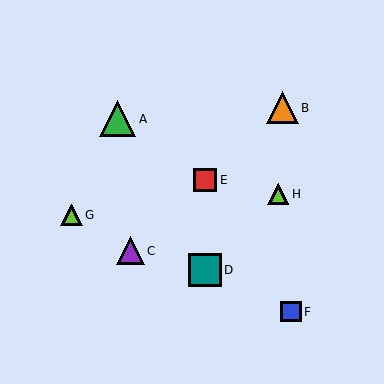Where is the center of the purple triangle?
The center of the purple triangle is at (130, 251).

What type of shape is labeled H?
Shape H is a lime triangle.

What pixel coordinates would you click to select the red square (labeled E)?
Click at (205, 180) to select the red square E.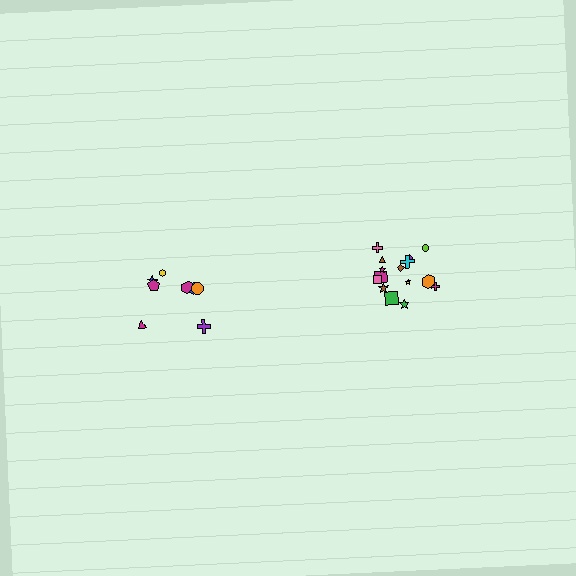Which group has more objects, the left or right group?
The right group.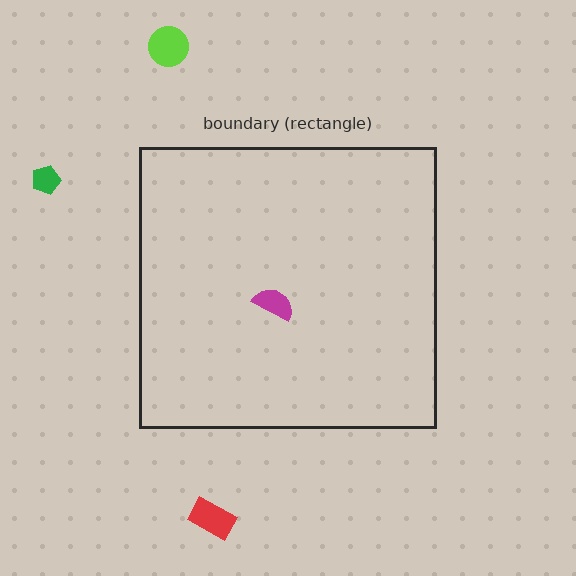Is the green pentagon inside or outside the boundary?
Outside.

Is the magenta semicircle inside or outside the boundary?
Inside.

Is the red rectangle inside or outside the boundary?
Outside.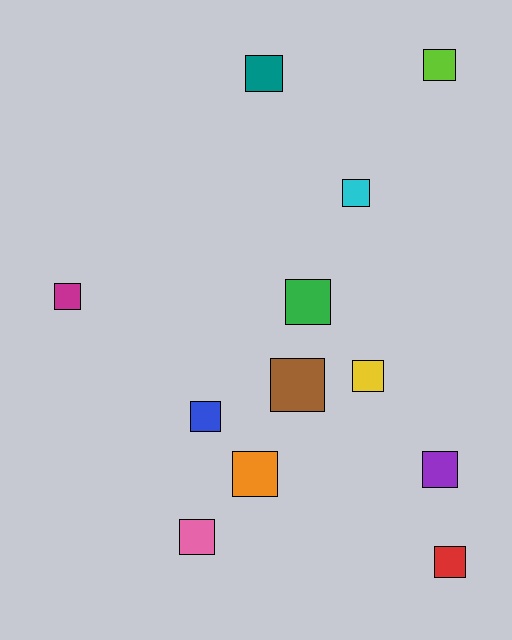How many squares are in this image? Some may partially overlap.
There are 12 squares.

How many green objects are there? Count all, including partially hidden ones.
There is 1 green object.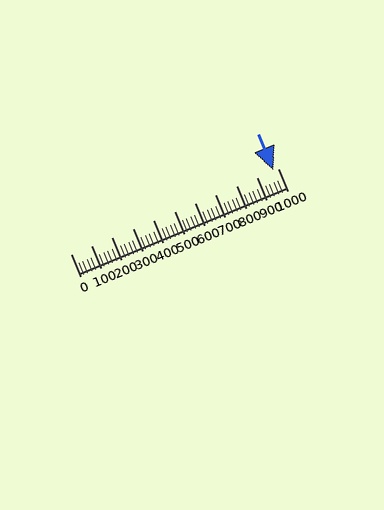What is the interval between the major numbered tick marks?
The major tick marks are spaced 100 units apart.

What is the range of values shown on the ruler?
The ruler shows values from 0 to 1000.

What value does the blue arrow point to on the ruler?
The blue arrow points to approximately 980.